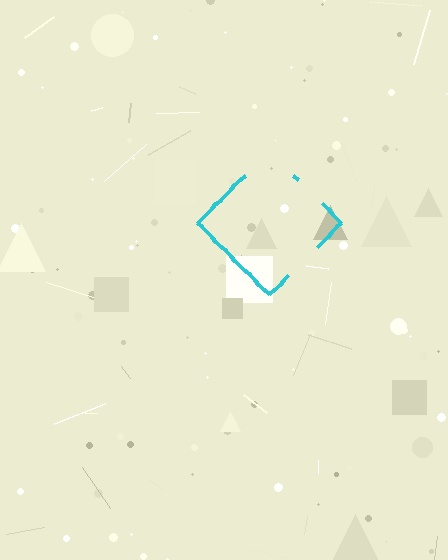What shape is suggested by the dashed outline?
The dashed outline suggests a diamond.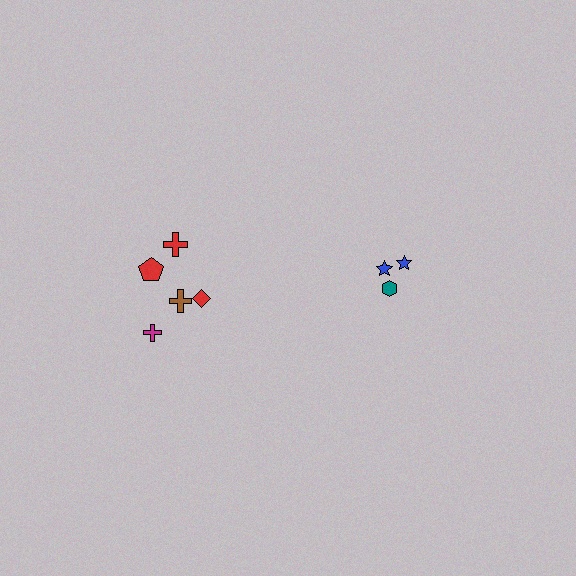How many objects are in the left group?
There are 5 objects.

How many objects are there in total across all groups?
There are 8 objects.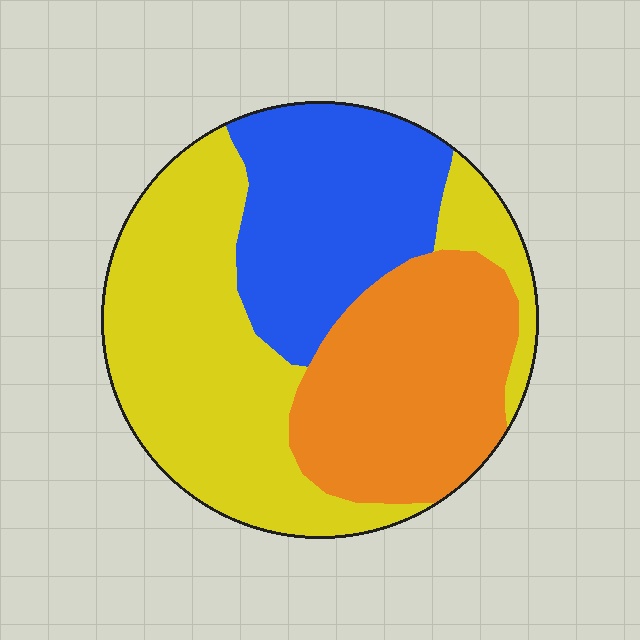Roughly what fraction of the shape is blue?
Blue takes up between a quarter and a half of the shape.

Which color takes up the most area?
Yellow, at roughly 45%.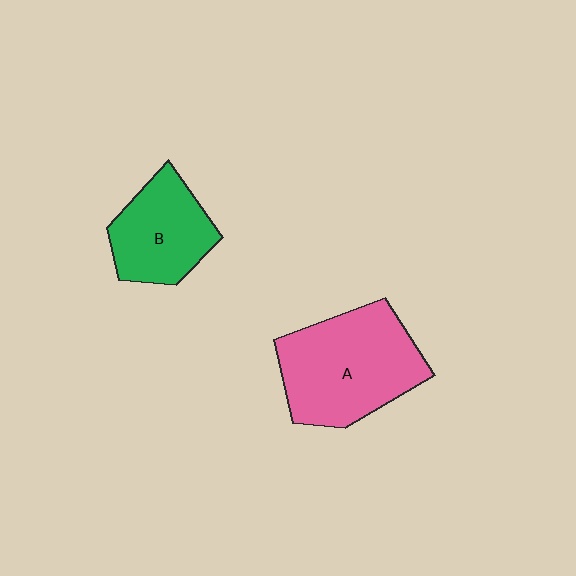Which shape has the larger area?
Shape A (pink).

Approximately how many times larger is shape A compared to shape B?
Approximately 1.5 times.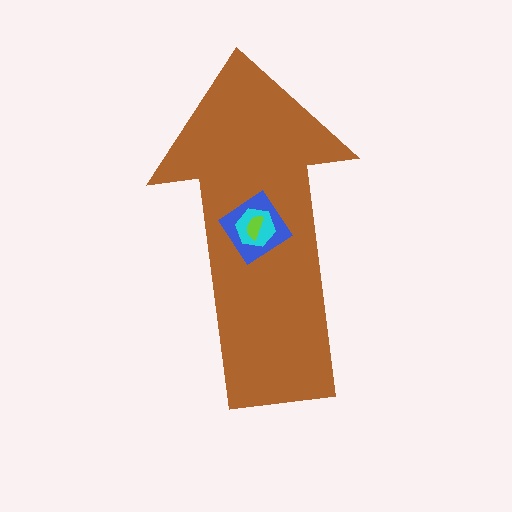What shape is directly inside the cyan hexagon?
The lime semicircle.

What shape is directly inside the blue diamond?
The cyan hexagon.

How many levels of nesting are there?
4.